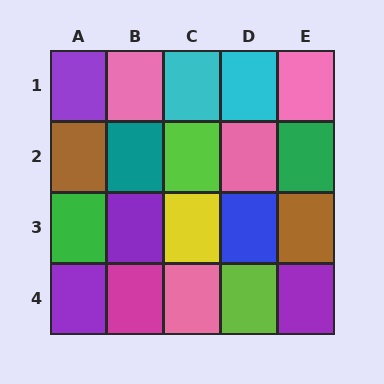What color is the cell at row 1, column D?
Cyan.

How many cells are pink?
4 cells are pink.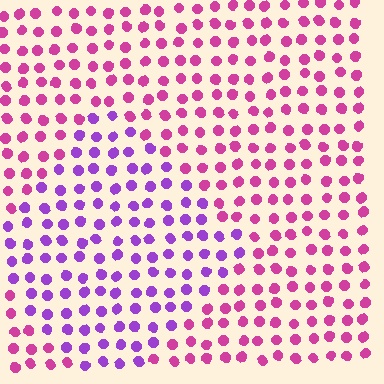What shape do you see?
I see a diamond.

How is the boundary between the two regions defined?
The boundary is defined purely by a slight shift in hue (about 42 degrees). Spacing, size, and orientation are identical on both sides.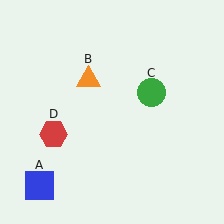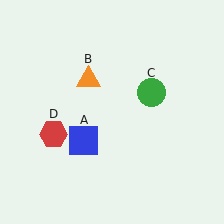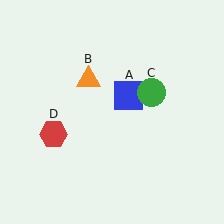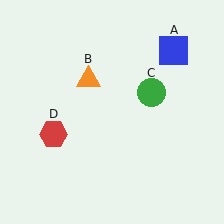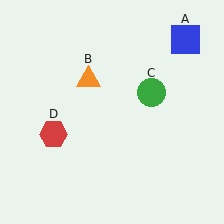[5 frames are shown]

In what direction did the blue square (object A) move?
The blue square (object A) moved up and to the right.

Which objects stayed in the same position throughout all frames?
Orange triangle (object B) and green circle (object C) and red hexagon (object D) remained stationary.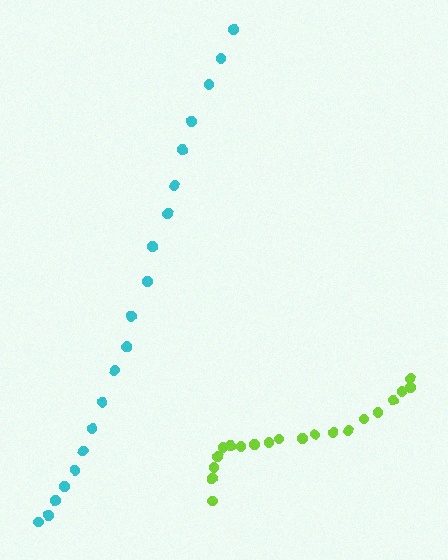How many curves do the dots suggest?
There are 2 distinct paths.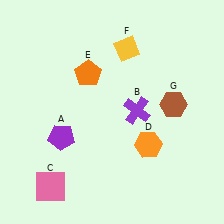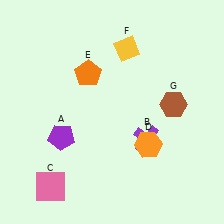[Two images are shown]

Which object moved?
The purple cross (B) moved down.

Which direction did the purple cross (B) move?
The purple cross (B) moved down.